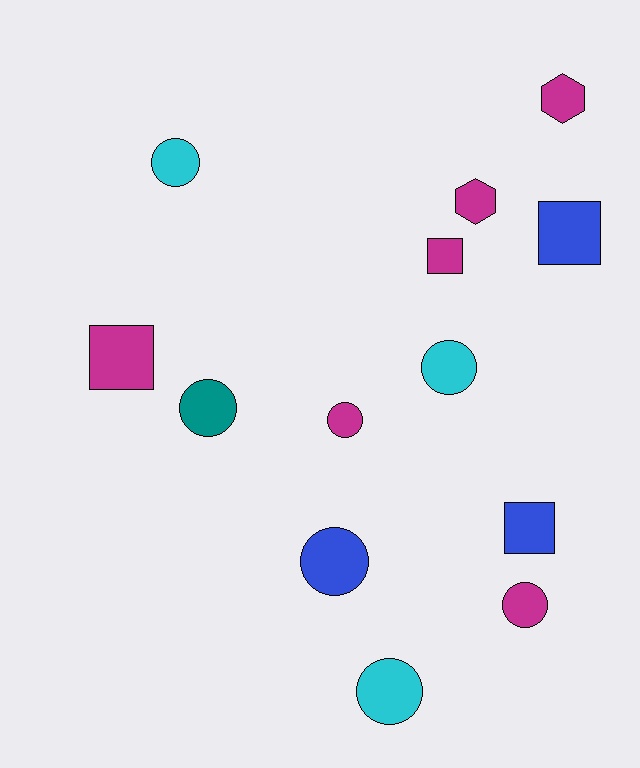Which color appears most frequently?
Magenta, with 6 objects.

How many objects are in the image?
There are 13 objects.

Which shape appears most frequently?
Circle, with 7 objects.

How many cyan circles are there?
There are 3 cyan circles.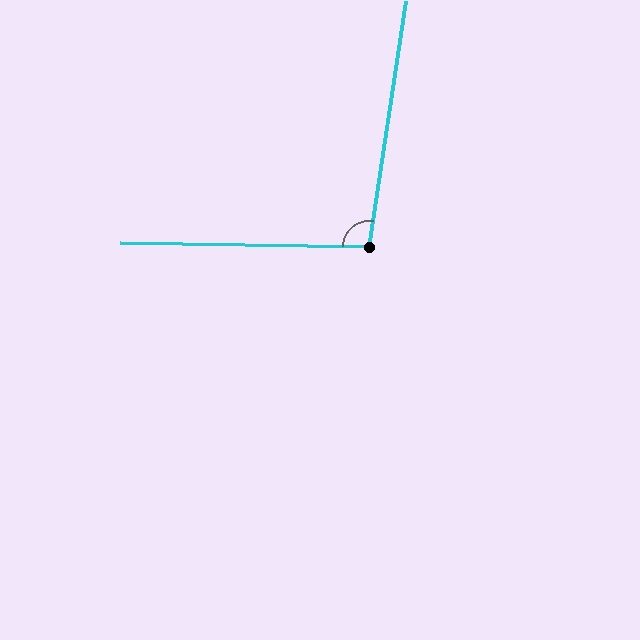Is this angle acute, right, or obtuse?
It is obtuse.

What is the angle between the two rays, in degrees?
Approximately 98 degrees.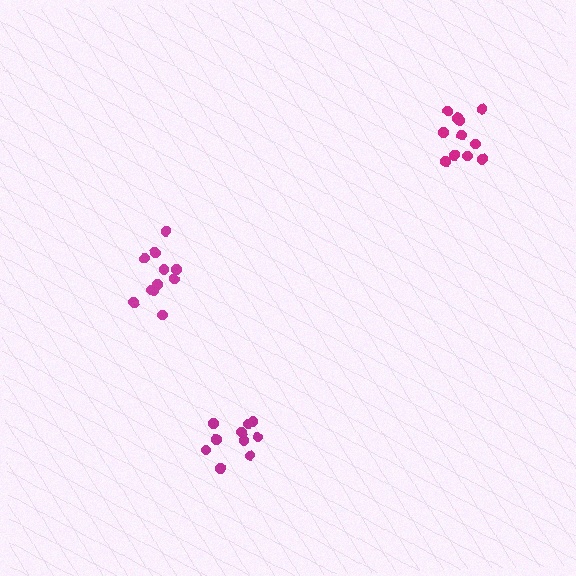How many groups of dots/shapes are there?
There are 3 groups.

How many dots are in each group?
Group 1: 11 dots, Group 2: 10 dots, Group 3: 11 dots (32 total).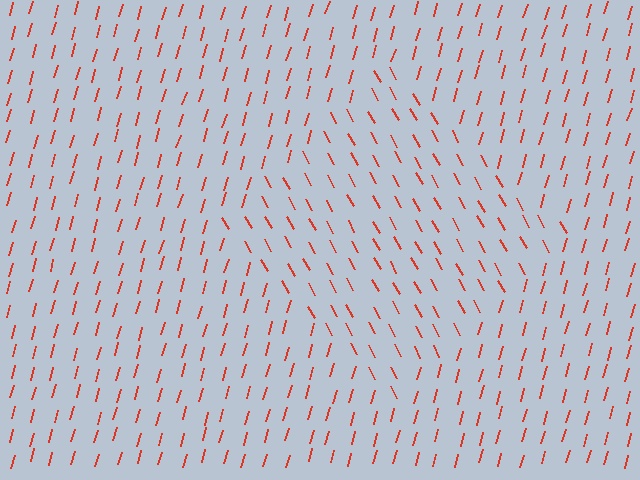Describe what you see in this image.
The image is filled with small red line segments. A diamond region in the image has lines oriented differently from the surrounding lines, creating a visible texture boundary.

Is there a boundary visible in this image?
Yes, there is a texture boundary formed by a change in line orientation.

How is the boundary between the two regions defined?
The boundary is defined purely by a change in line orientation (approximately 45 degrees difference). All lines are the same color and thickness.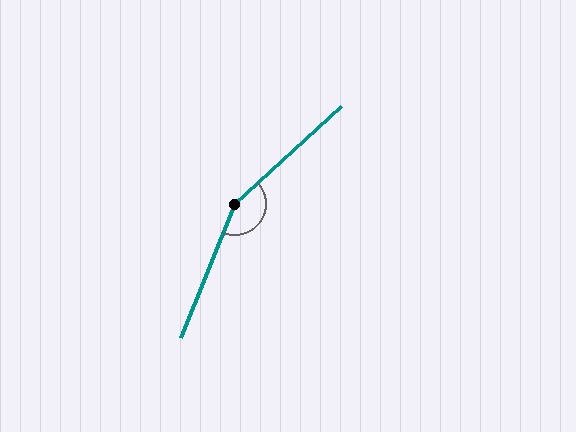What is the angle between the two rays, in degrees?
Approximately 154 degrees.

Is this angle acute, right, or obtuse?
It is obtuse.